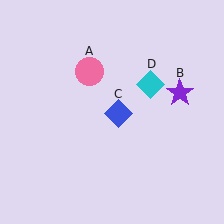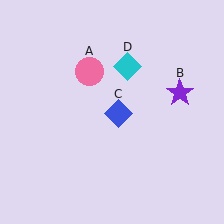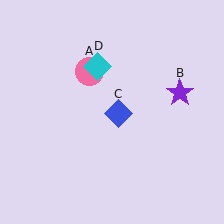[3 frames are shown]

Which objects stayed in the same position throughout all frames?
Pink circle (object A) and purple star (object B) and blue diamond (object C) remained stationary.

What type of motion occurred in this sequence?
The cyan diamond (object D) rotated counterclockwise around the center of the scene.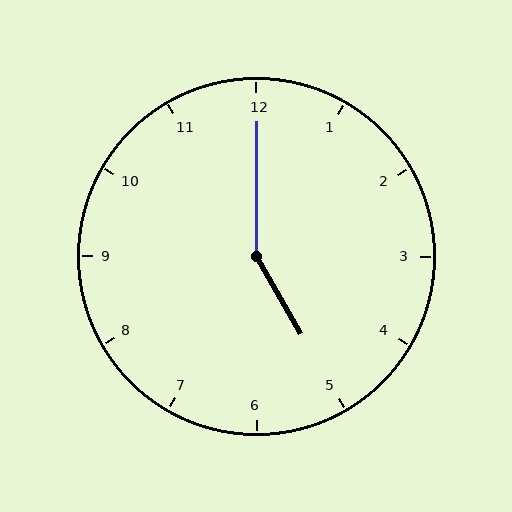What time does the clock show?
5:00.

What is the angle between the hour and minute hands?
Approximately 150 degrees.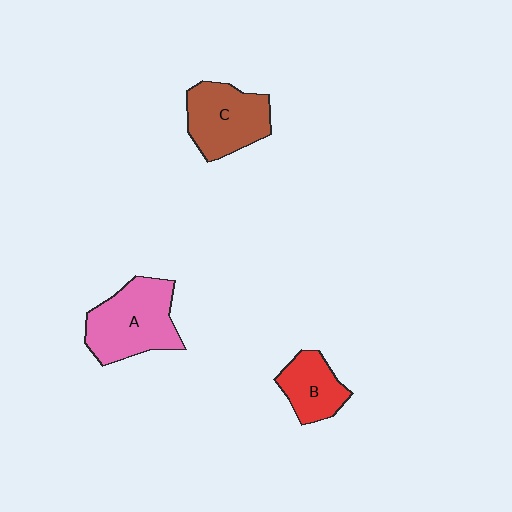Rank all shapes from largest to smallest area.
From largest to smallest: A (pink), C (brown), B (red).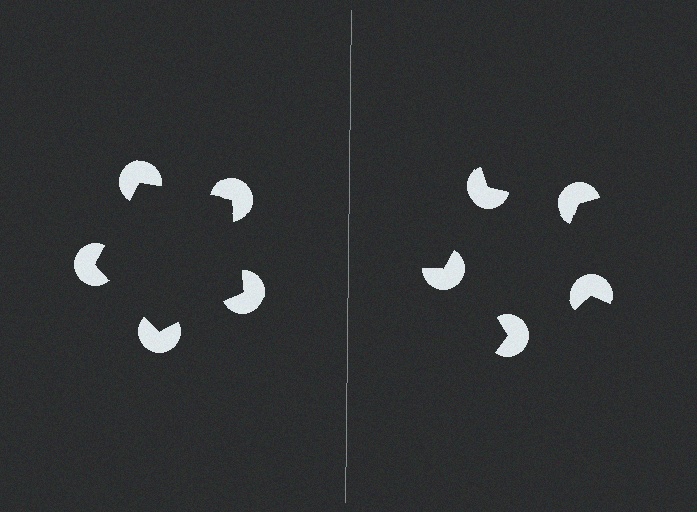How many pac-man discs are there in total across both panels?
10 — 5 on each side.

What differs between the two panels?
The pac-man discs are positioned identically on both sides; only the wedge orientations differ. On the left they align to a pentagon; on the right they are misaligned.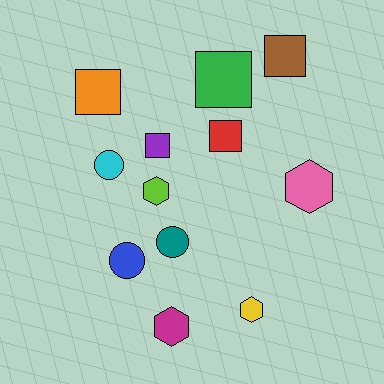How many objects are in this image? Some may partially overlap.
There are 12 objects.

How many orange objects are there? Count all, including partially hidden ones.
There is 1 orange object.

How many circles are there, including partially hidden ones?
There are 3 circles.